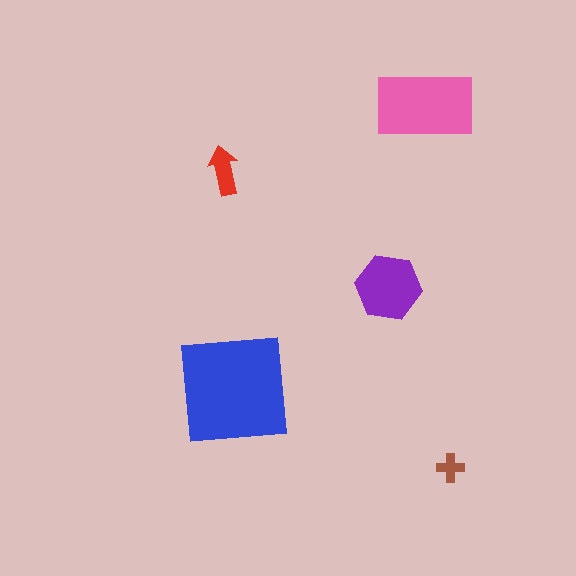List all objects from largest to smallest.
The blue square, the pink rectangle, the purple hexagon, the red arrow, the brown cross.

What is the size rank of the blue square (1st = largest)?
1st.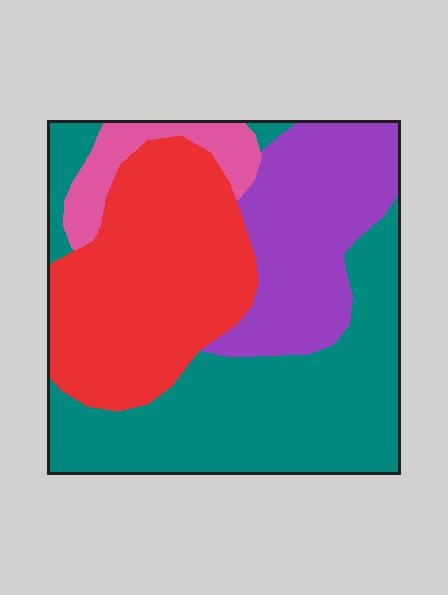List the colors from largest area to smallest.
From largest to smallest: teal, red, purple, pink.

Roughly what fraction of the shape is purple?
Purple covers roughly 20% of the shape.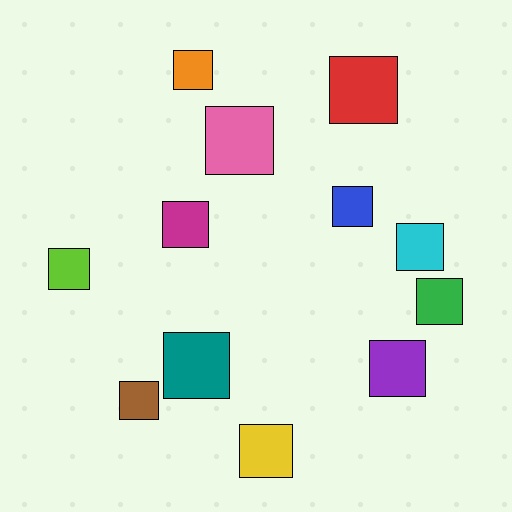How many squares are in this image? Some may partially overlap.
There are 12 squares.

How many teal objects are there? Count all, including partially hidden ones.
There is 1 teal object.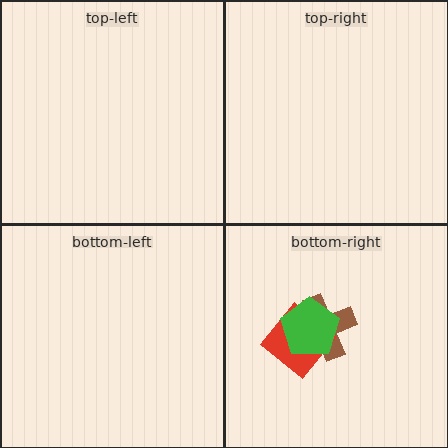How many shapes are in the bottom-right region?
3.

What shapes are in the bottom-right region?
The brown cross, the red diamond, the green pentagon.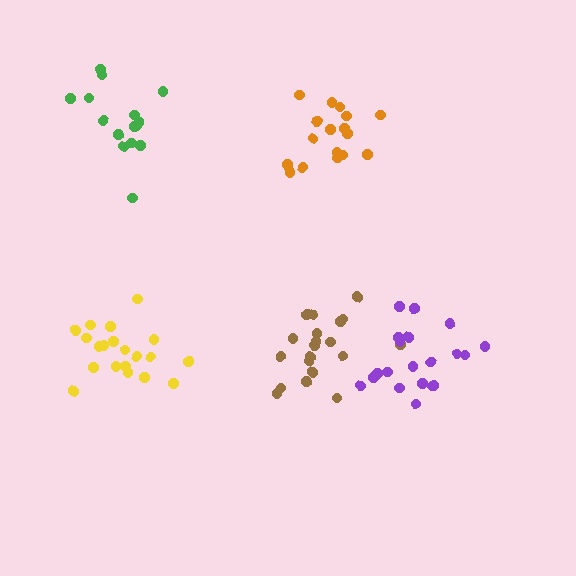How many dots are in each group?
Group 1: 20 dots, Group 2: 17 dots, Group 3: 20 dots, Group 4: 15 dots, Group 5: 20 dots (92 total).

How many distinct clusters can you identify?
There are 5 distinct clusters.